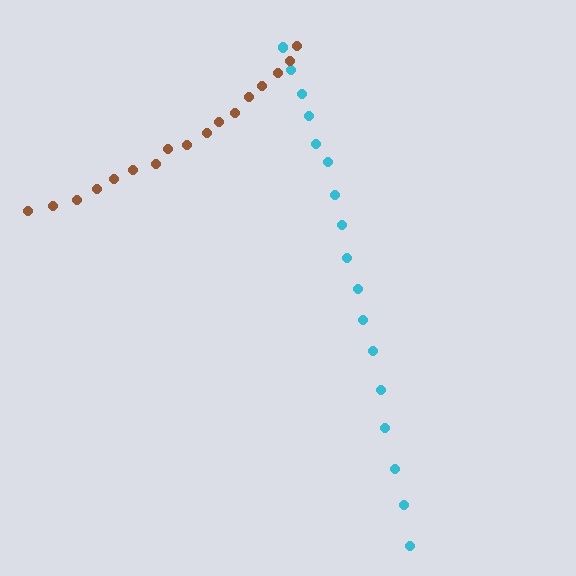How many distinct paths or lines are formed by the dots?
There are 2 distinct paths.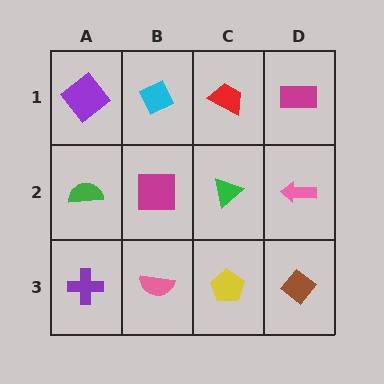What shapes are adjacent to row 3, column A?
A green semicircle (row 2, column A), a pink semicircle (row 3, column B).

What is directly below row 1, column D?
A pink arrow.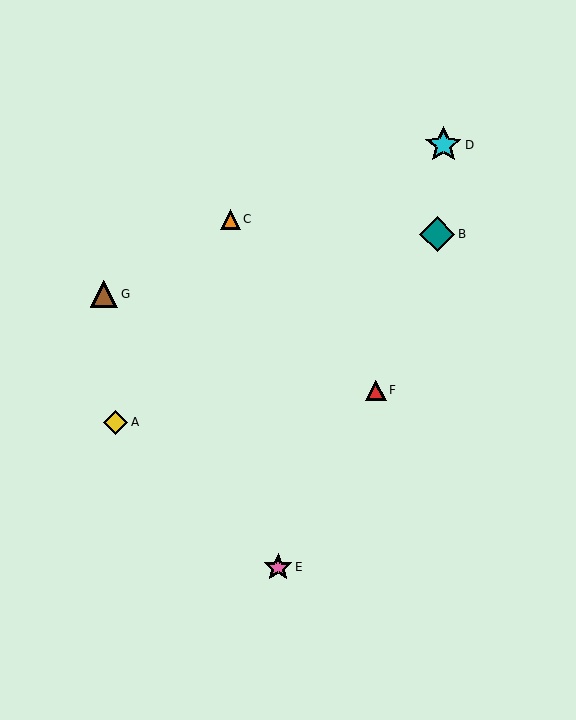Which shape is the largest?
The cyan star (labeled D) is the largest.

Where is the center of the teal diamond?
The center of the teal diamond is at (437, 234).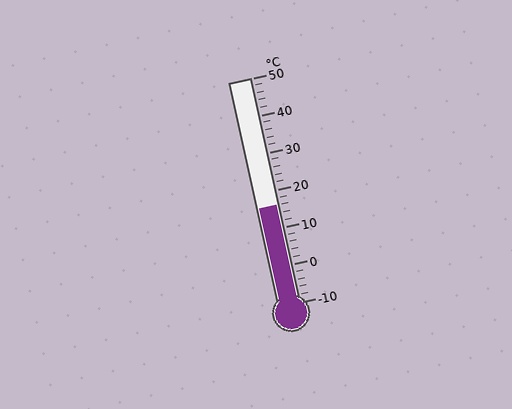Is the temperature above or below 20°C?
The temperature is below 20°C.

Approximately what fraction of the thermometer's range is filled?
The thermometer is filled to approximately 45% of its range.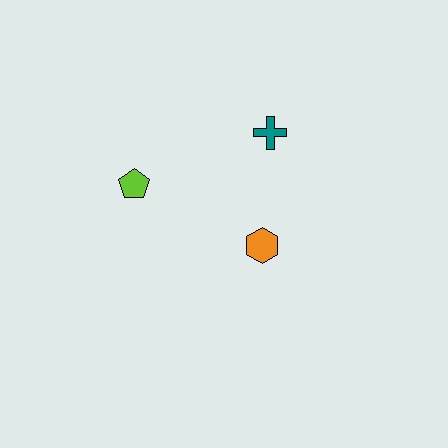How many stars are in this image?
There are no stars.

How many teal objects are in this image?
There is 1 teal object.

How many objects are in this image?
There are 3 objects.